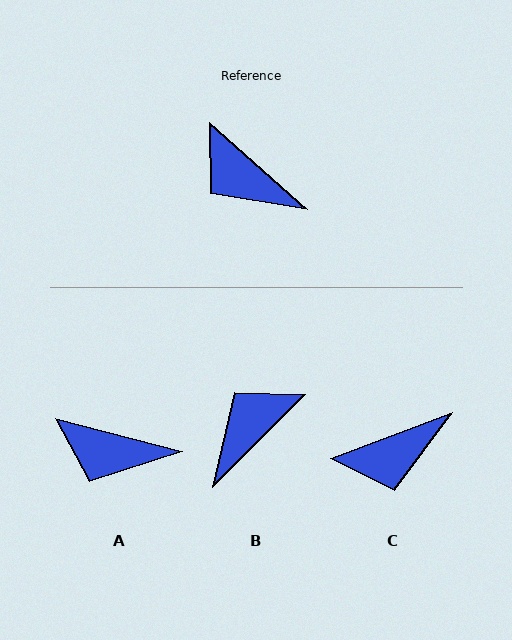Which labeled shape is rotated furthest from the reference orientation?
B, about 93 degrees away.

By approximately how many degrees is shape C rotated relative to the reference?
Approximately 63 degrees counter-clockwise.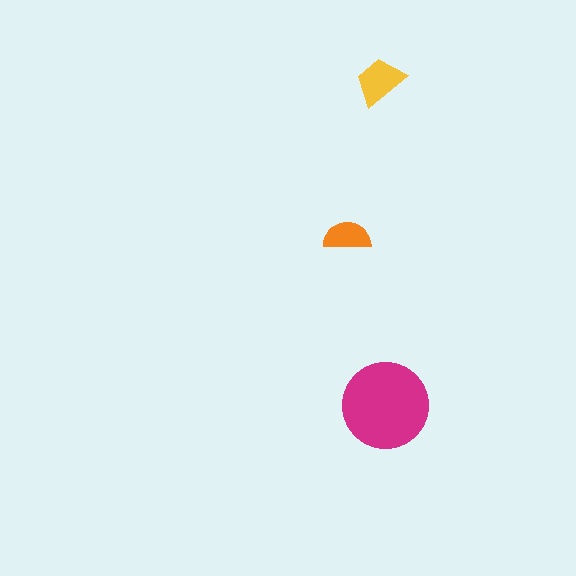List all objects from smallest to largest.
The orange semicircle, the yellow trapezoid, the magenta circle.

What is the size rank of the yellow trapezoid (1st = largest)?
2nd.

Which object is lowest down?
The magenta circle is bottommost.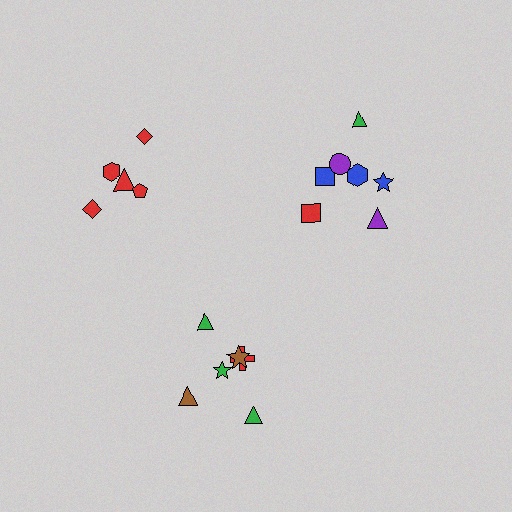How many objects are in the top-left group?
There are 5 objects.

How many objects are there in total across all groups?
There are 18 objects.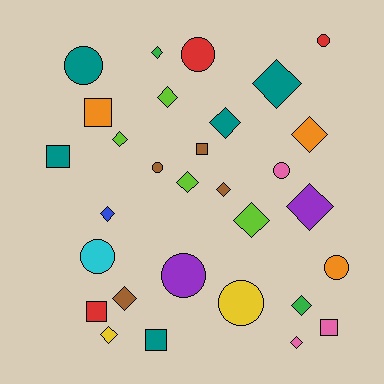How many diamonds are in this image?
There are 15 diamonds.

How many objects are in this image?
There are 30 objects.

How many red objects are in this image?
There are 3 red objects.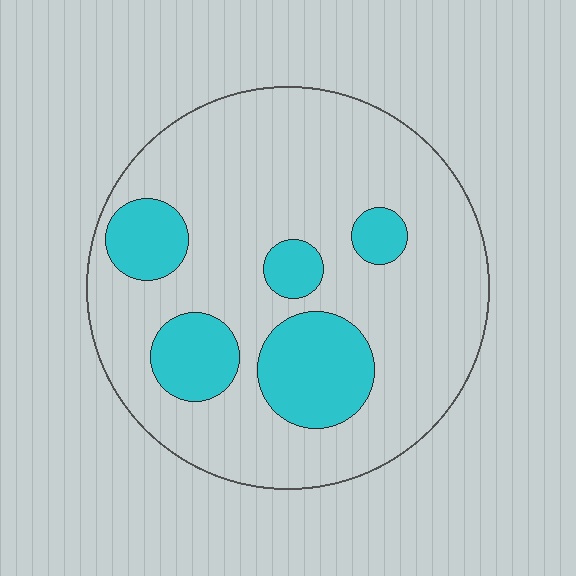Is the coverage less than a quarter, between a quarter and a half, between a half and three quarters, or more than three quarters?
Less than a quarter.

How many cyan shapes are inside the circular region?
5.